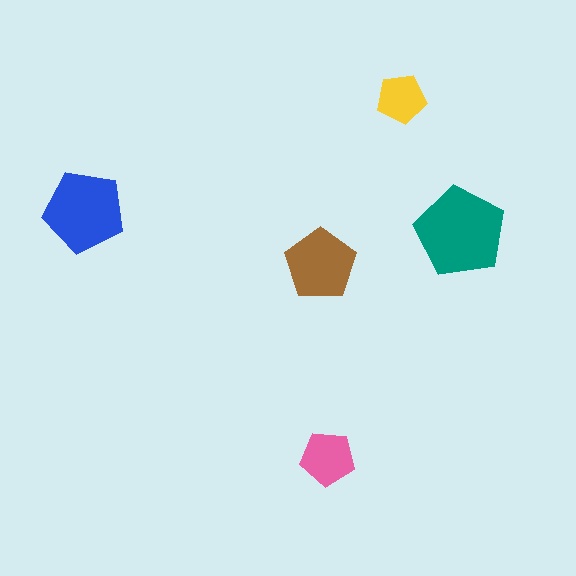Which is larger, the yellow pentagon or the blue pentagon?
The blue one.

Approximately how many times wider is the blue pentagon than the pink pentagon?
About 1.5 times wider.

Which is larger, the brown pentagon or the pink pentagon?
The brown one.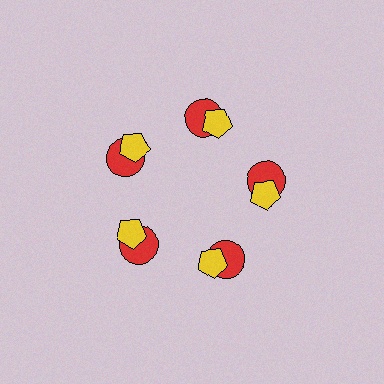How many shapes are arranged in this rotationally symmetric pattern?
There are 10 shapes, arranged in 5 groups of 2.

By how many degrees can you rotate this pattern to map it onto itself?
The pattern maps onto itself every 72 degrees of rotation.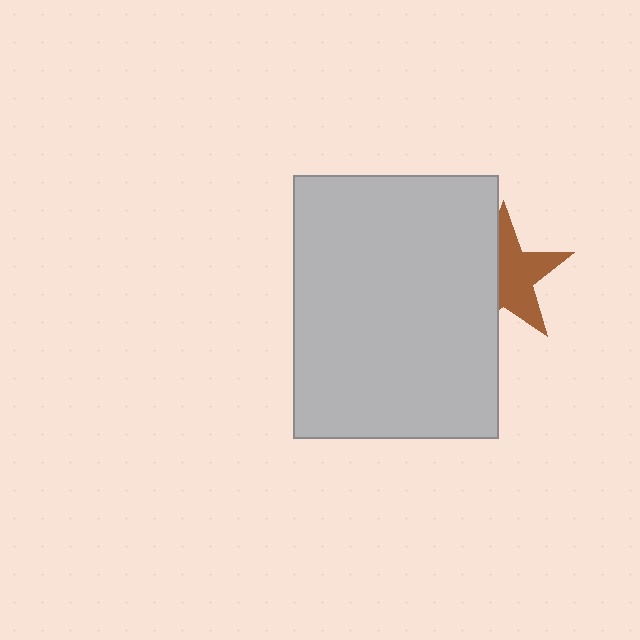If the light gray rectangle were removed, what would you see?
You would see the complete brown star.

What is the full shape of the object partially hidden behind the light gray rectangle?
The partially hidden object is a brown star.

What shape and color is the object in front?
The object in front is a light gray rectangle.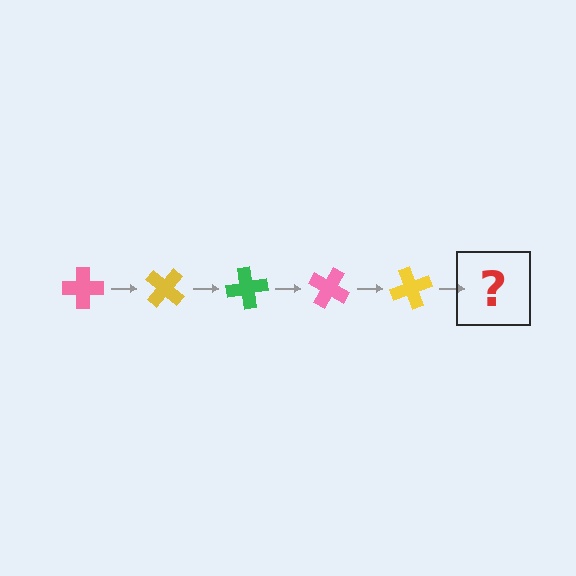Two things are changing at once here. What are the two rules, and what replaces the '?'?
The two rules are that it rotates 40 degrees each step and the color cycles through pink, yellow, and green. The '?' should be a green cross, rotated 200 degrees from the start.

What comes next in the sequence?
The next element should be a green cross, rotated 200 degrees from the start.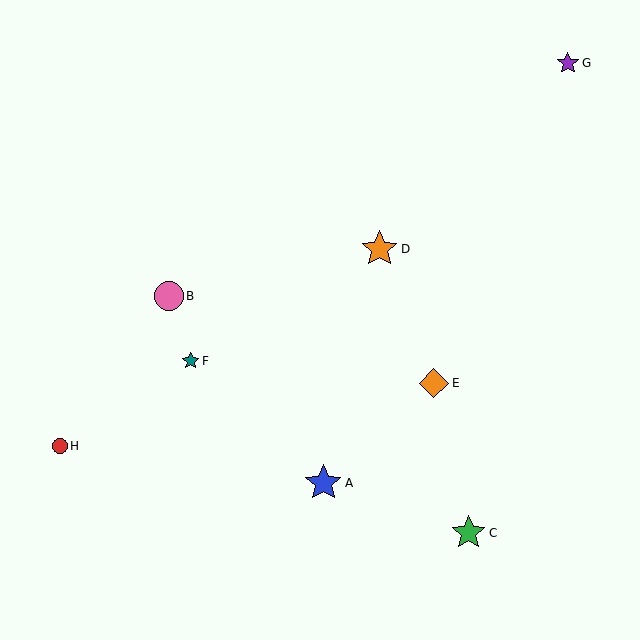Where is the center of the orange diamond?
The center of the orange diamond is at (434, 383).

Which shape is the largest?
The blue star (labeled A) is the largest.